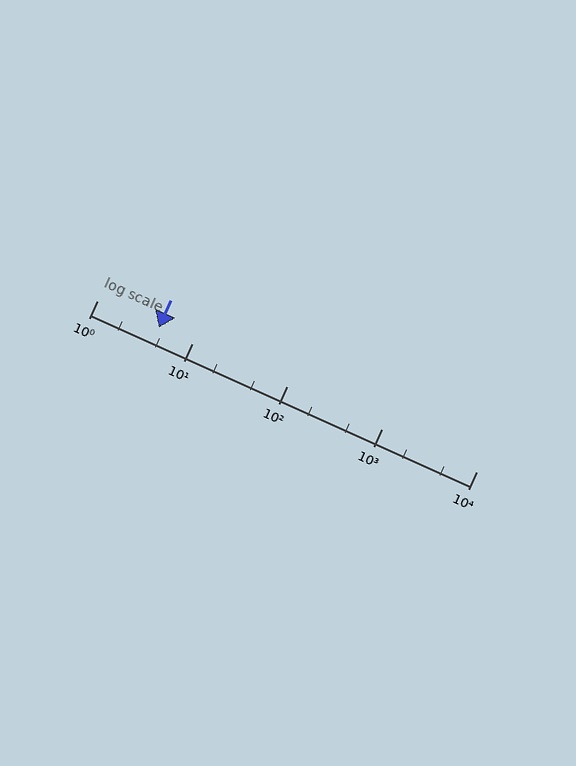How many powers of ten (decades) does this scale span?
The scale spans 4 decades, from 1 to 10000.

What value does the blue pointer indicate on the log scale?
The pointer indicates approximately 4.5.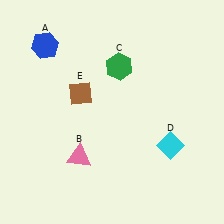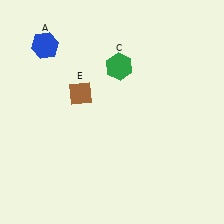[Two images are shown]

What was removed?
The cyan diamond (D), the pink triangle (B) were removed in Image 2.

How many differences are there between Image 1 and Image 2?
There are 2 differences between the two images.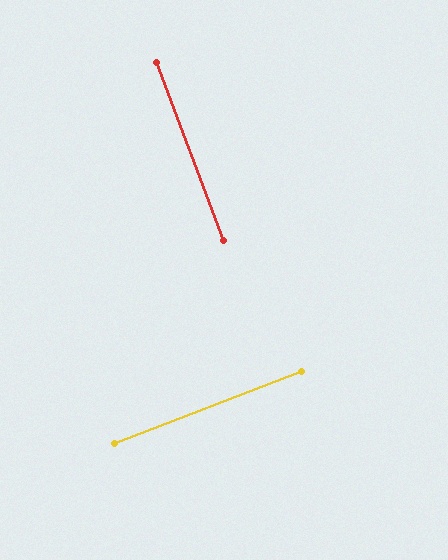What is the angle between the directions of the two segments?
Approximately 90 degrees.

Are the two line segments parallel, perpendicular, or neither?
Perpendicular — they meet at approximately 90°.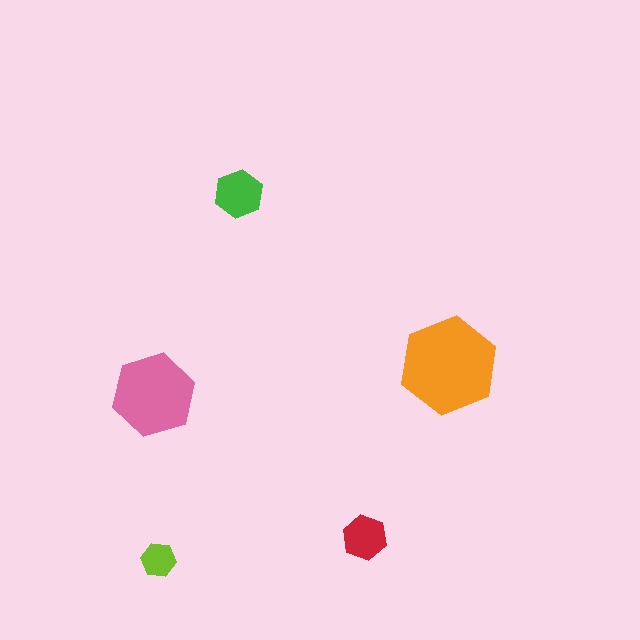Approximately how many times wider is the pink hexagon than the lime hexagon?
About 2.5 times wider.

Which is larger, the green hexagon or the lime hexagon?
The green one.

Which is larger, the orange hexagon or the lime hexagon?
The orange one.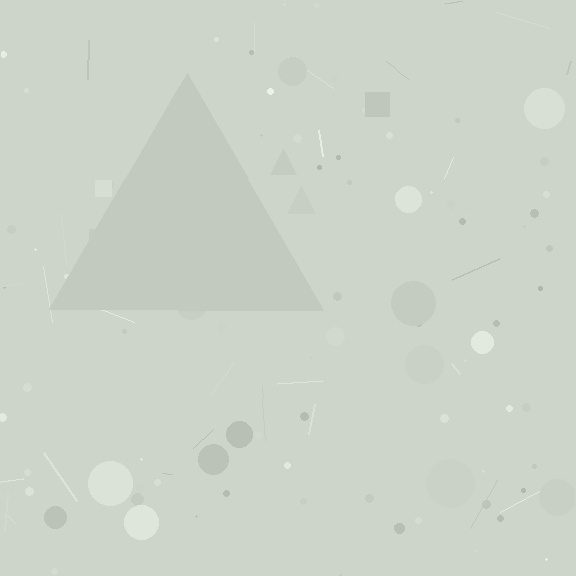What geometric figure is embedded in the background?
A triangle is embedded in the background.